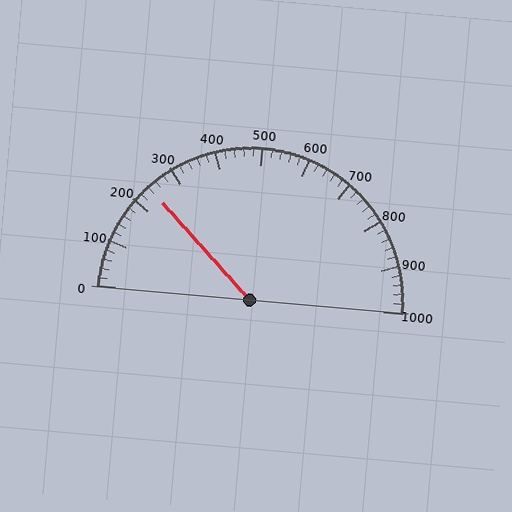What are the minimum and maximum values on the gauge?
The gauge ranges from 0 to 1000.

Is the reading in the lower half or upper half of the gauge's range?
The reading is in the lower half of the range (0 to 1000).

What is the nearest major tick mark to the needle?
The nearest major tick mark is 200.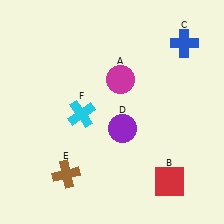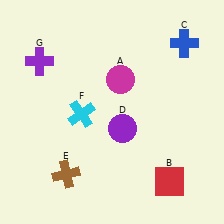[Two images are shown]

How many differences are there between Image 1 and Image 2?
There is 1 difference between the two images.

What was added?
A purple cross (G) was added in Image 2.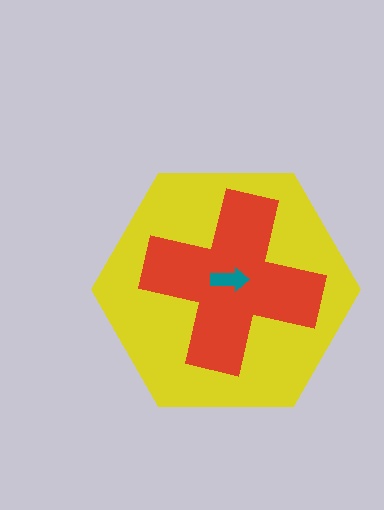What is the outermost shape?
The yellow hexagon.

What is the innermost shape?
The teal arrow.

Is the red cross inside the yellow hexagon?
Yes.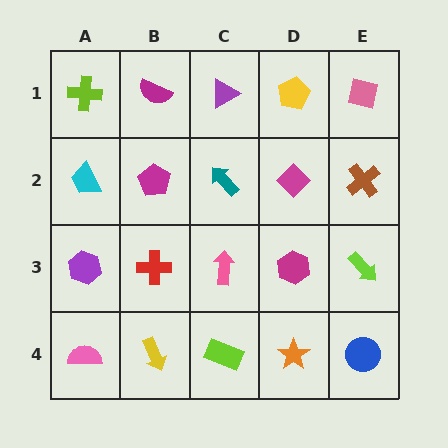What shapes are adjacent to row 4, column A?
A purple hexagon (row 3, column A), a yellow arrow (row 4, column B).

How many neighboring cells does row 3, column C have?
4.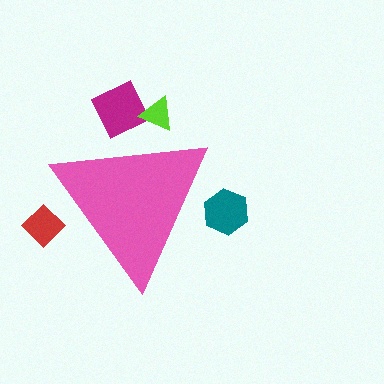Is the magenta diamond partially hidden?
Yes, the magenta diamond is partially hidden behind the pink triangle.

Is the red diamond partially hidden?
Yes, the red diamond is partially hidden behind the pink triangle.